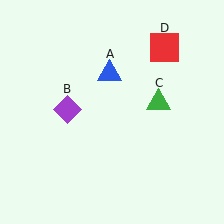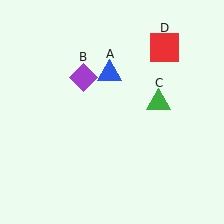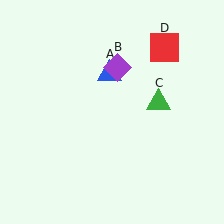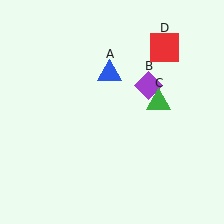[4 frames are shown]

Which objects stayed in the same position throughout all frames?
Blue triangle (object A) and green triangle (object C) and red square (object D) remained stationary.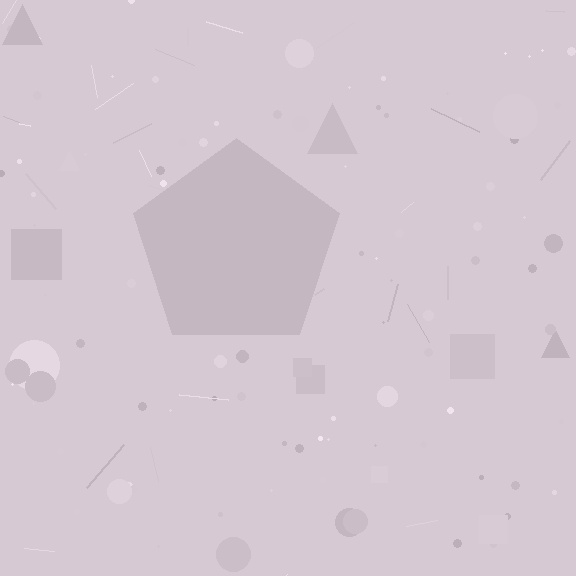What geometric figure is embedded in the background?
A pentagon is embedded in the background.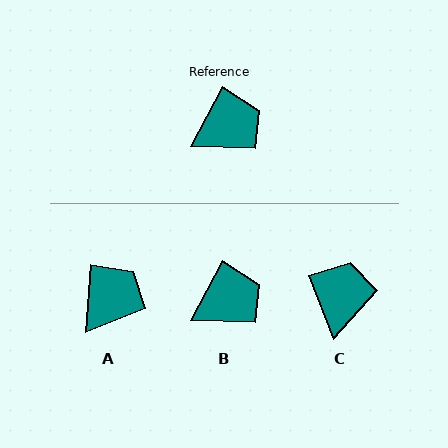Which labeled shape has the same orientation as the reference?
B.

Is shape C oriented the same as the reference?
No, it is off by about 50 degrees.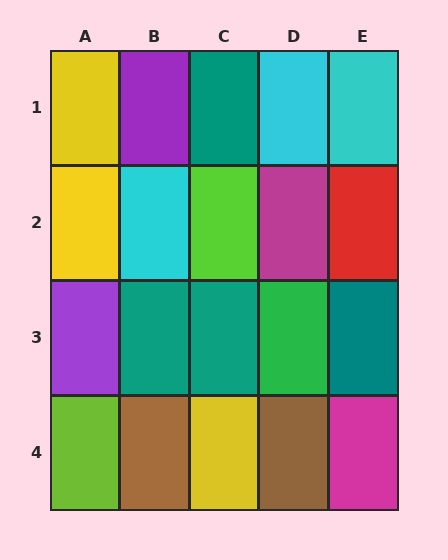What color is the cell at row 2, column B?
Cyan.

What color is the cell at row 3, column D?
Green.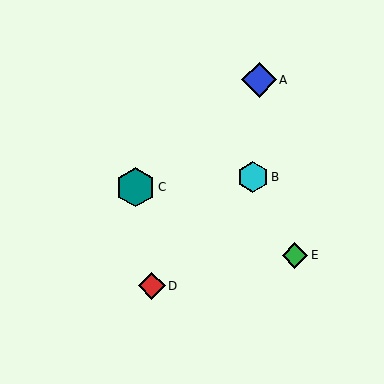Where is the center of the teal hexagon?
The center of the teal hexagon is at (135, 187).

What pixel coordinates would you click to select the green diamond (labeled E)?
Click at (295, 255) to select the green diamond E.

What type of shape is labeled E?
Shape E is a green diamond.